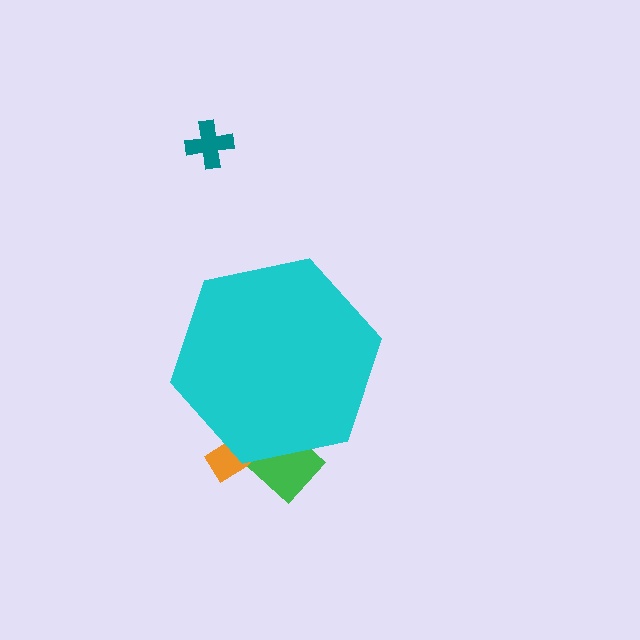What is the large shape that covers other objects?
A cyan hexagon.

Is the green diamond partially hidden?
Yes, the green diamond is partially hidden behind the cyan hexagon.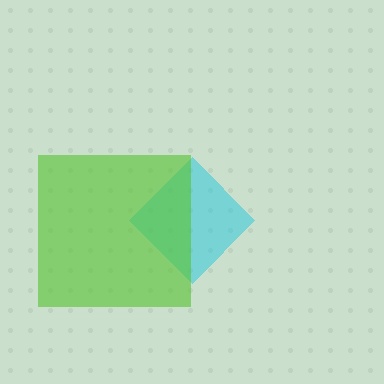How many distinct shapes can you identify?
There are 2 distinct shapes: a cyan diamond, a lime square.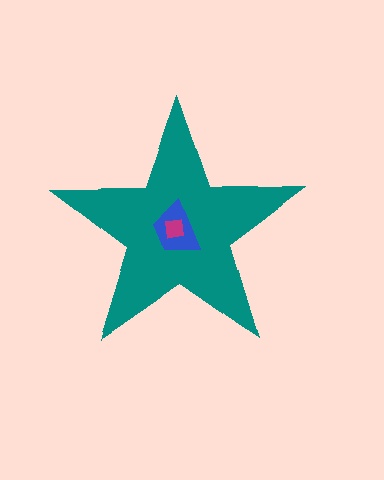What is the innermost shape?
The magenta square.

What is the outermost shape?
The teal star.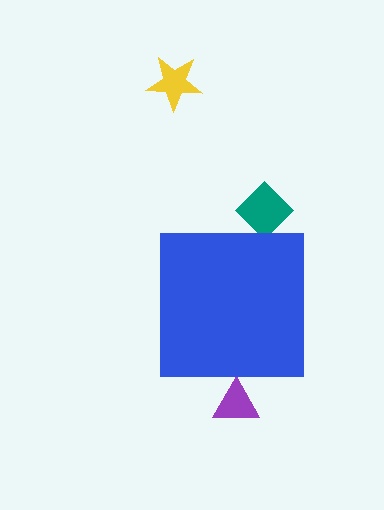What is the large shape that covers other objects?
A blue square.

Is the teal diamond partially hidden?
Yes, the teal diamond is partially hidden behind the blue square.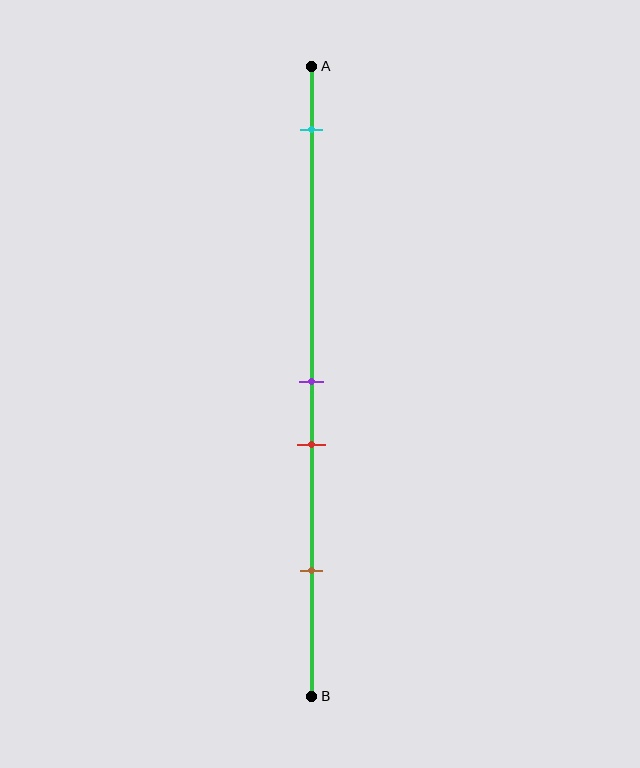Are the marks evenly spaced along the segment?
No, the marks are not evenly spaced.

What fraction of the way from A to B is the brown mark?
The brown mark is approximately 80% (0.8) of the way from A to B.